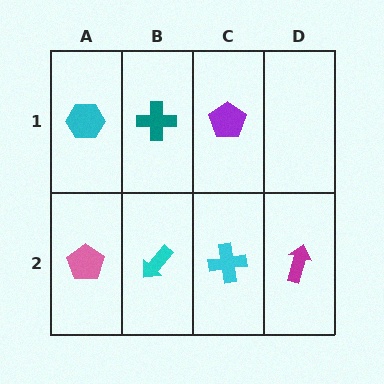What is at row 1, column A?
A cyan hexagon.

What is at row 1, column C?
A purple pentagon.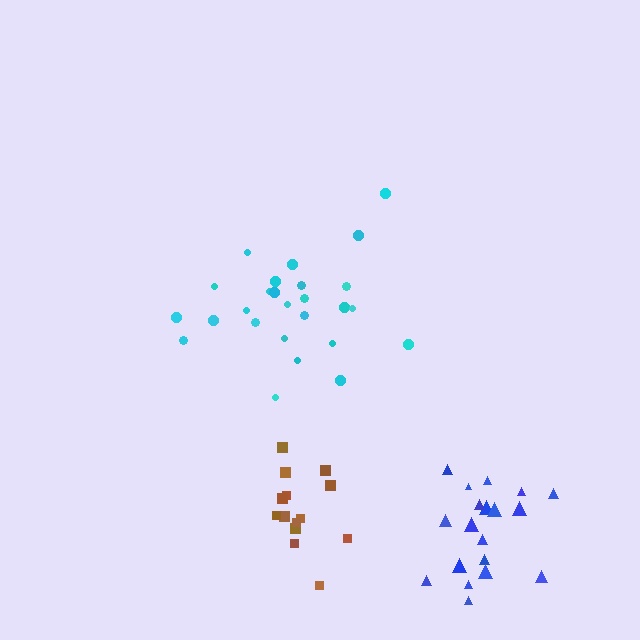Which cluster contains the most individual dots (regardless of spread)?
Cyan (26).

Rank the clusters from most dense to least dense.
brown, blue, cyan.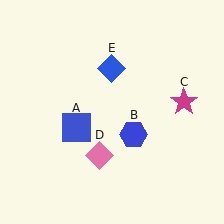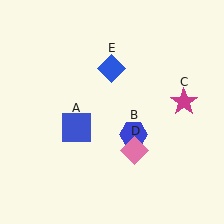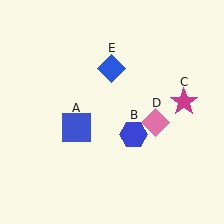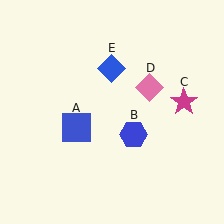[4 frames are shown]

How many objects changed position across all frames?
1 object changed position: pink diamond (object D).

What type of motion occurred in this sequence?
The pink diamond (object D) rotated counterclockwise around the center of the scene.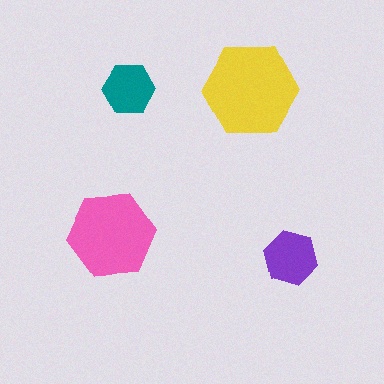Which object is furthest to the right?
The purple hexagon is rightmost.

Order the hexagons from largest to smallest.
the yellow one, the pink one, the purple one, the teal one.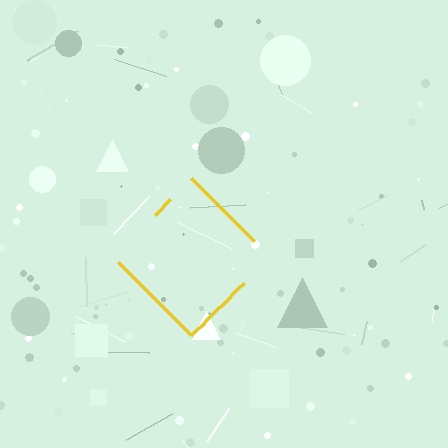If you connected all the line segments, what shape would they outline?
They would outline a diamond.